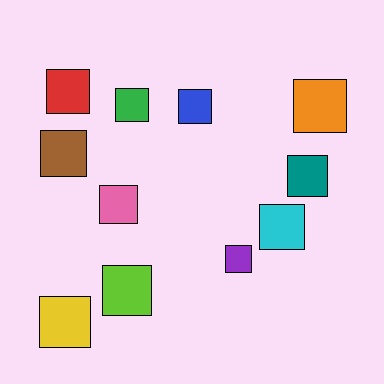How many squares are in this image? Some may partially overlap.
There are 11 squares.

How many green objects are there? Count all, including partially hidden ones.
There is 1 green object.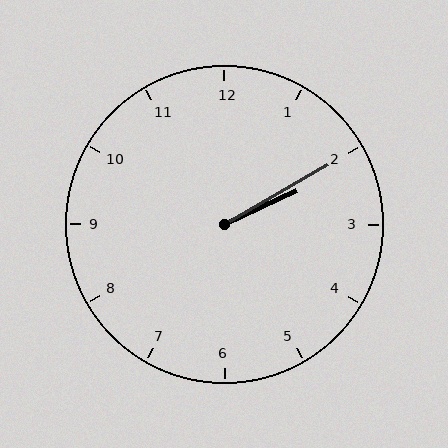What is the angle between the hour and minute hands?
Approximately 5 degrees.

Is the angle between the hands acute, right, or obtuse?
It is acute.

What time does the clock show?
2:10.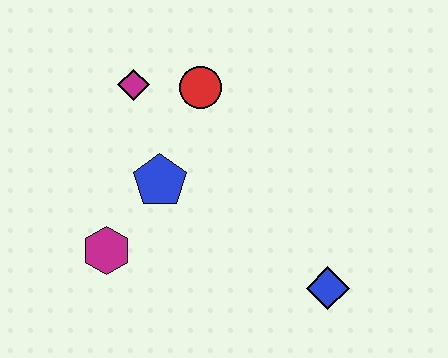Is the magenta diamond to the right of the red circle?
No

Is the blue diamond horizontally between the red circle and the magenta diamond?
No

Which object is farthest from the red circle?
The blue diamond is farthest from the red circle.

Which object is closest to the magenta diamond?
The red circle is closest to the magenta diamond.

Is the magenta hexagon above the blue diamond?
Yes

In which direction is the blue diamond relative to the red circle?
The blue diamond is below the red circle.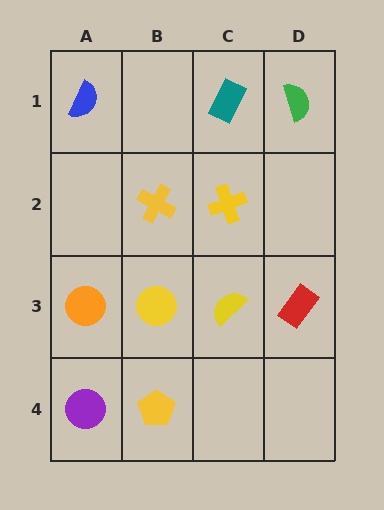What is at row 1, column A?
A blue semicircle.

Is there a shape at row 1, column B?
No, that cell is empty.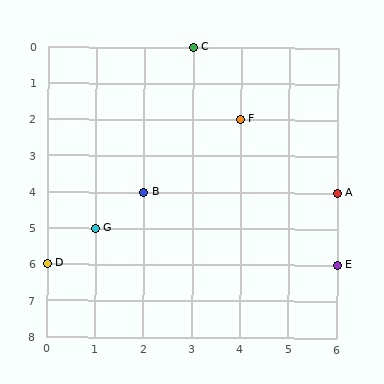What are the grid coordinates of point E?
Point E is at grid coordinates (6, 6).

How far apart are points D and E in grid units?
Points D and E are 6 columns apart.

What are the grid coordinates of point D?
Point D is at grid coordinates (0, 6).